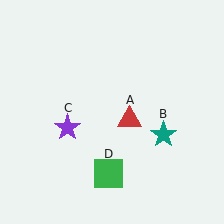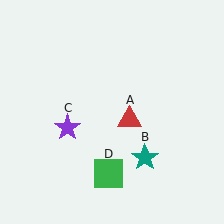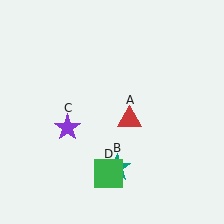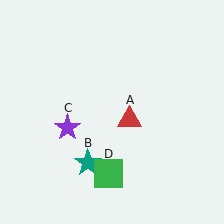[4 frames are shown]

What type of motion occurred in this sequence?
The teal star (object B) rotated clockwise around the center of the scene.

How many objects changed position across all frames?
1 object changed position: teal star (object B).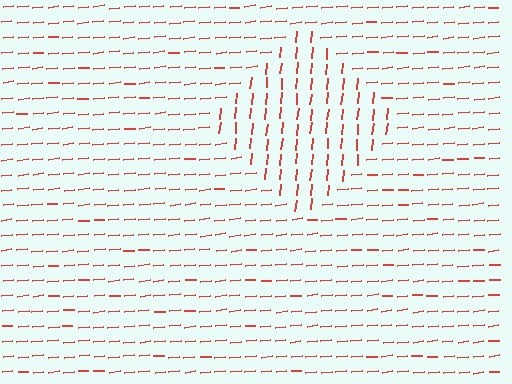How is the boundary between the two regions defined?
The boundary is defined purely by a change in line orientation (approximately 79 degrees difference). All lines are the same color and thickness.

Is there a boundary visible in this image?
Yes, there is a texture boundary formed by a change in line orientation.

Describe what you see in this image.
The image is filled with small red line segments. A diamond region in the image has lines oriented differently from the surrounding lines, creating a visible texture boundary.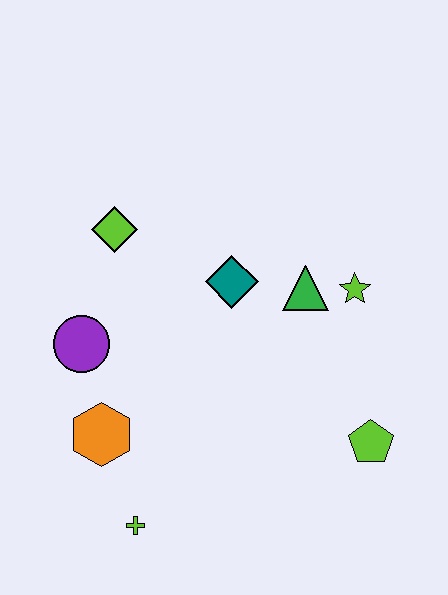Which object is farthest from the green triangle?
The lime cross is farthest from the green triangle.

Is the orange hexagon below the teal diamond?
Yes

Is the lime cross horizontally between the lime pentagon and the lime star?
No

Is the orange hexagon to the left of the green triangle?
Yes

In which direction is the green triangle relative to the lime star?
The green triangle is to the left of the lime star.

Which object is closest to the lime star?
The green triangle is closest to the lime star.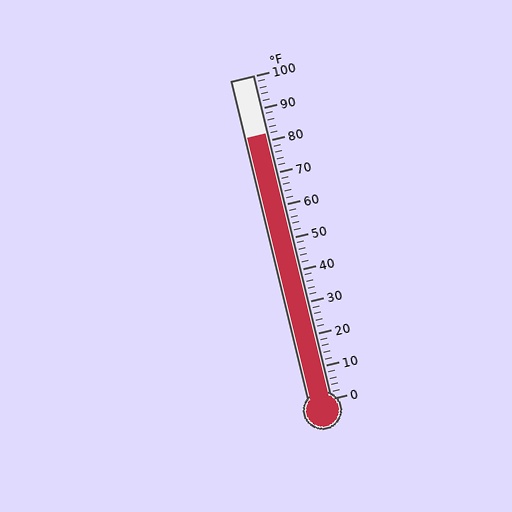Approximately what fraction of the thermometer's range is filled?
The thermometer is filled to approximately 80% of its range.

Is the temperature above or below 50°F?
The temperature is above 50°F.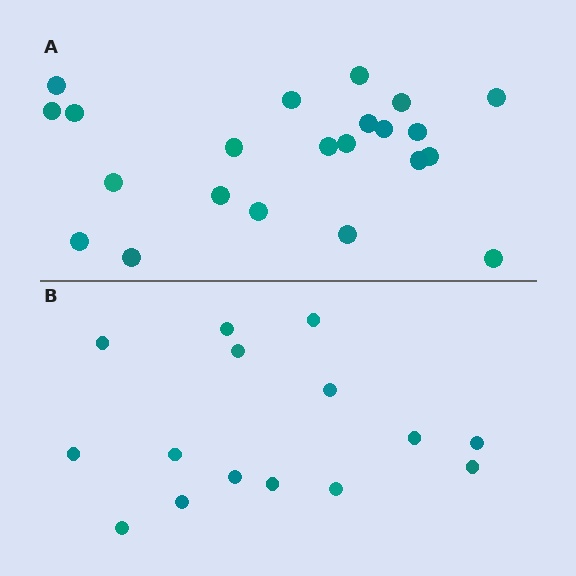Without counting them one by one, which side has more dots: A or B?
Region A (the top region) has more dots.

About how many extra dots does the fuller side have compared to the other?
Region A has roughly 8 or so more dots than region B.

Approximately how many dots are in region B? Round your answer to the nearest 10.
About 20 dots. (The exact count is 15, which rounds to 20.)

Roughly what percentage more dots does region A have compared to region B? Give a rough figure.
About 45% more.